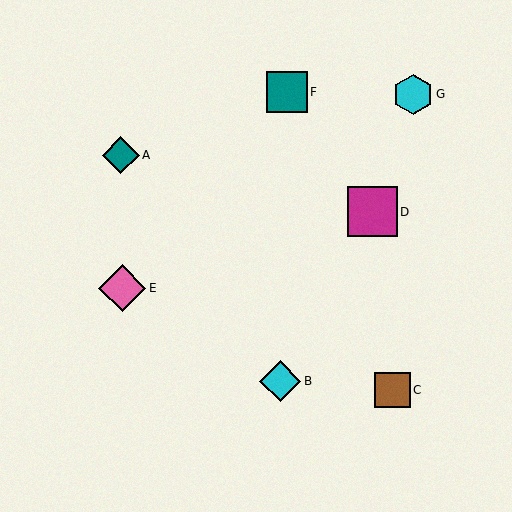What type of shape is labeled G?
Shape G is a cyan hexagon.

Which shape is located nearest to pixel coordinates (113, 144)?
The teal diamond (labeled A) at (121, 155) is nearest to that location.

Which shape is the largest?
The magenta square (labeled D) is the largest.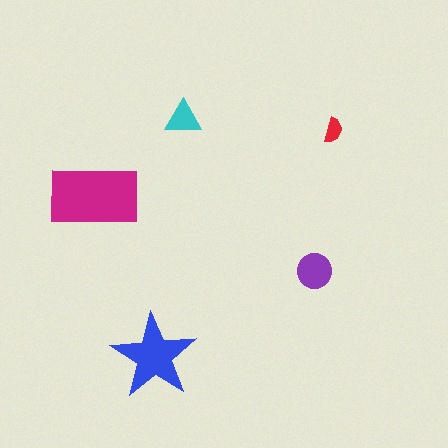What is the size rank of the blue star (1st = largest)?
2nd.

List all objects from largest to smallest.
The magenta rectangle, the blue star, the purple circle, the cyan triangle, the red semicircle.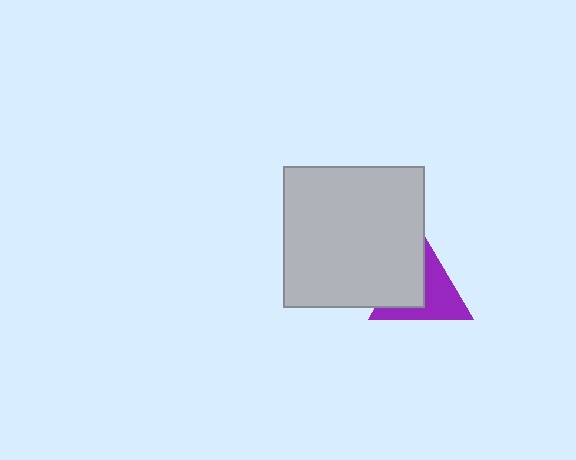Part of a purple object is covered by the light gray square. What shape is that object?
It is a triangle.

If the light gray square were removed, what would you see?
You would see the complete purple triangle.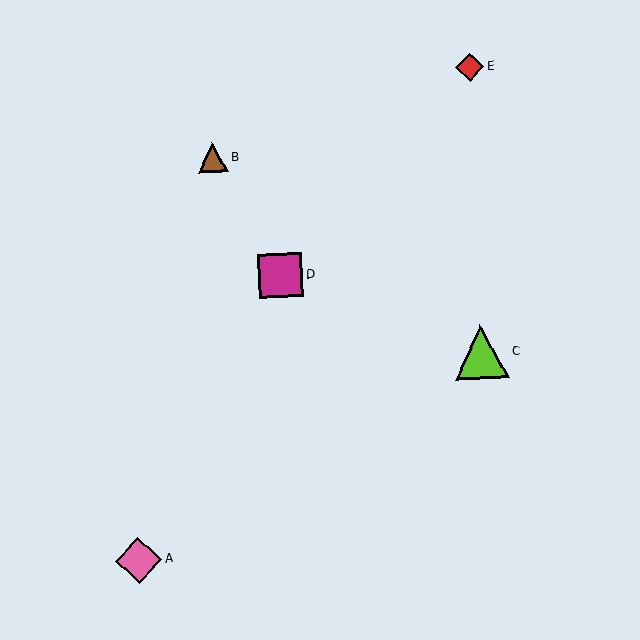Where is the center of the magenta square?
The center of the magenta square is at (281, 275).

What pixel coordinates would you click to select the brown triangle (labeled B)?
Click at (213, 157) to select the brown triangle B.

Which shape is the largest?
The lime triangle (labeled C) is the largest.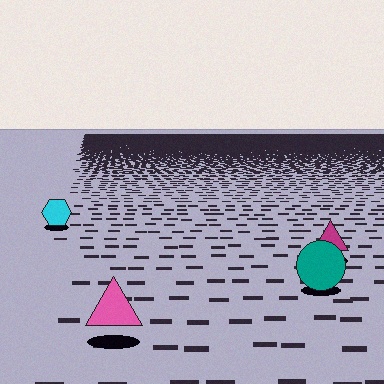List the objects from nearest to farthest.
From nearest to farthest: the pink triangle, the teal circle, the magenta triangle, the cyan hexagon.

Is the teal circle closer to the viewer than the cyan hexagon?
Yes. The teal circle is closer — you can tell from the texture gradient: the ground texture is coarser near it.